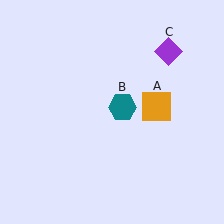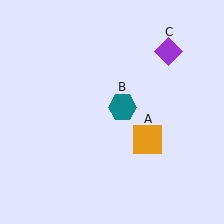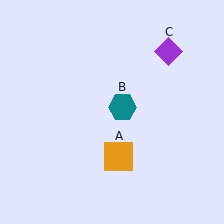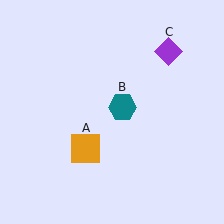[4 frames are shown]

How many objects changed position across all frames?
1 object changed position: orange square (object A).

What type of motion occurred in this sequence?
The orange square (object A) rotated clockwise around the center of the scene.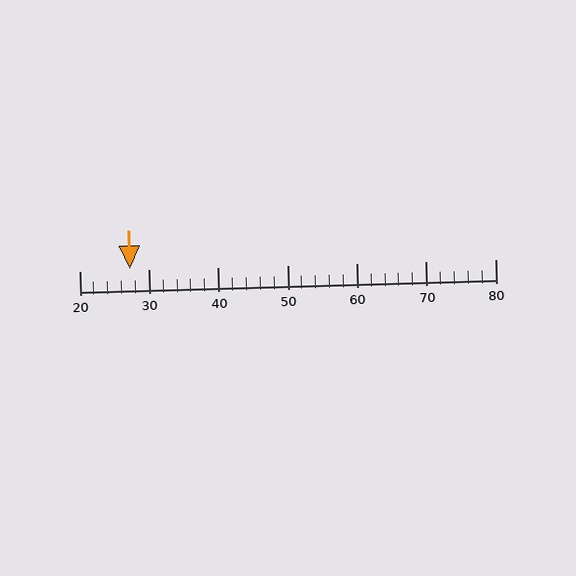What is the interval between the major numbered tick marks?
The major tick marks are spaced 10 units apart.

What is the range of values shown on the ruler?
The ruler shows values from 20 to 80.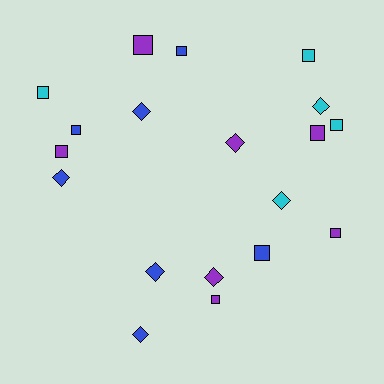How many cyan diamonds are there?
There are 2 cyan diamonds.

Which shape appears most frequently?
Square, with 11 objects.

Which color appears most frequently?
Blue, with 7 objects.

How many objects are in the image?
There are 19 objects.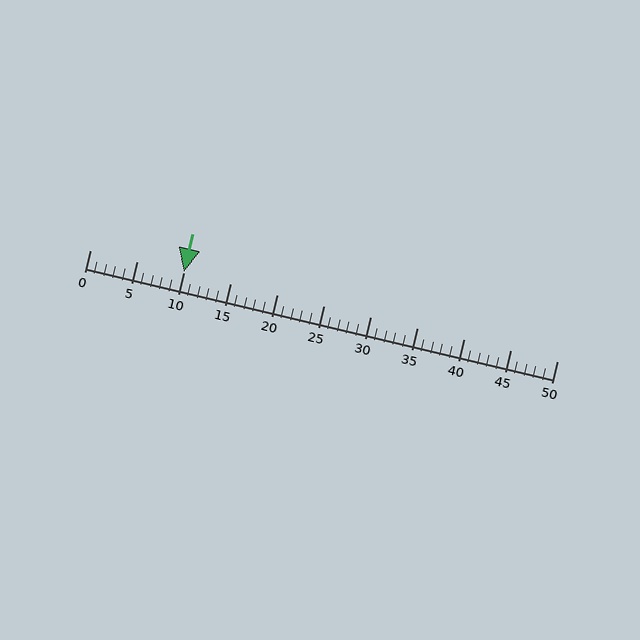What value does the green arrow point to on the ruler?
The green arrow points to approximately 10.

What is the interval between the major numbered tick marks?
The major tick marks are spaced 5 units apart.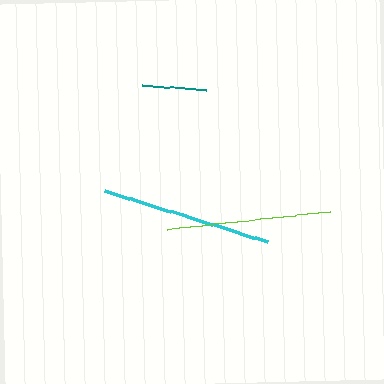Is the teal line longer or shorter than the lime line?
The lime line is longer than the teal line.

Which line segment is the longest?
The cyan line is the longest at approximately 171 pixels.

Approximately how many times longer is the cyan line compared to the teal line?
The cyan line is approximately 2.7 times the length of the teal line.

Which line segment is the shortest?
The teal line is the shortest at approximately 63 pixels.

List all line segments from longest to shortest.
From longest to shortest: cyan, lime, teal.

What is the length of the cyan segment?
The cyan segment is approximately 171 pixels long.